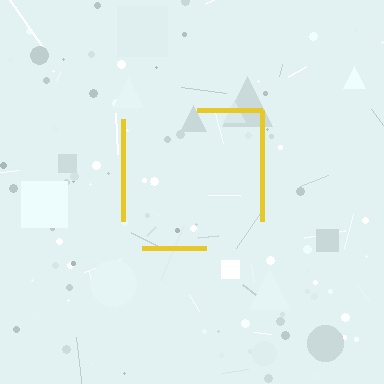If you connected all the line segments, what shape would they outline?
They would outline a square.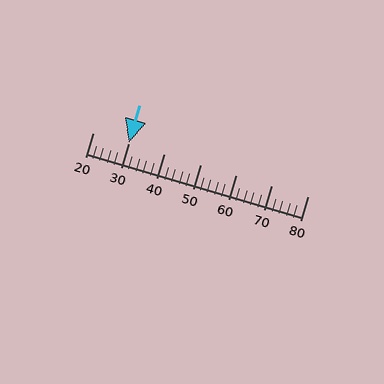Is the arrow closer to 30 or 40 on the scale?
The arrow is closer to 30.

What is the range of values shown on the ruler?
The ruler shows values from 20 to 80.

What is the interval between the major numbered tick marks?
The major tick marks are spaced 10 units apart.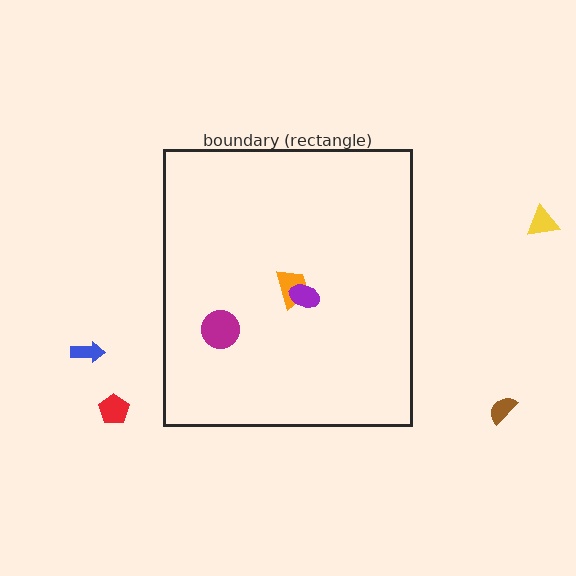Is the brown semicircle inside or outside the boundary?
Outside.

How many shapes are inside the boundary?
3 inside, 4 outside.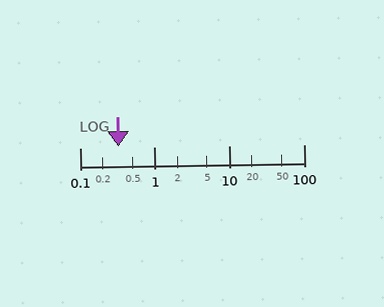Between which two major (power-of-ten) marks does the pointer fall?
The pointer is between 0.1 and 1.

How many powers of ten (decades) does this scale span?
The scale spans 3 decades, from 0.1 to 100.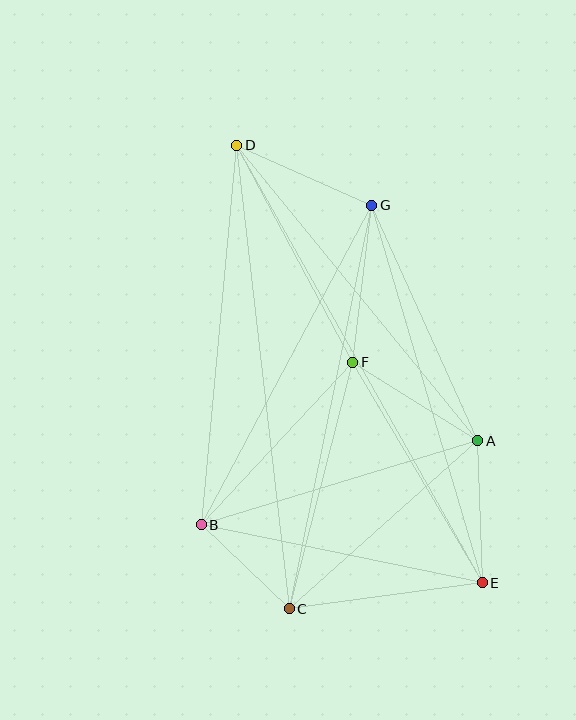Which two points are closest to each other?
Points B and C are closest to each other.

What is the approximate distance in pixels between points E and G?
The distance between E and G is approximately 393 pixels.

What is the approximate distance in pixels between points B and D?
The distance between B and D is approximately 381 pixels.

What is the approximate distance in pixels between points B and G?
The distance between B and G is approximately 362 pixels.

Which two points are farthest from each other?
Points D and E are farthest from each other.